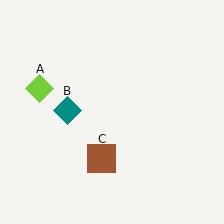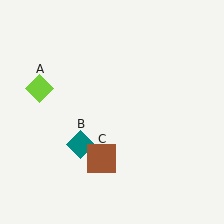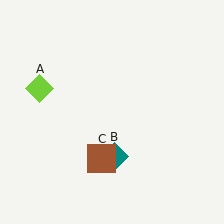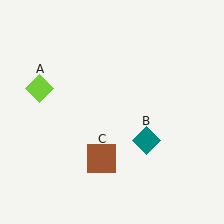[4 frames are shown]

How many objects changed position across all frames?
1 object changed position: teal diamond (object B).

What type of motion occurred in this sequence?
The teal diamond (object B) rotated counterclockwise around the center of the scene.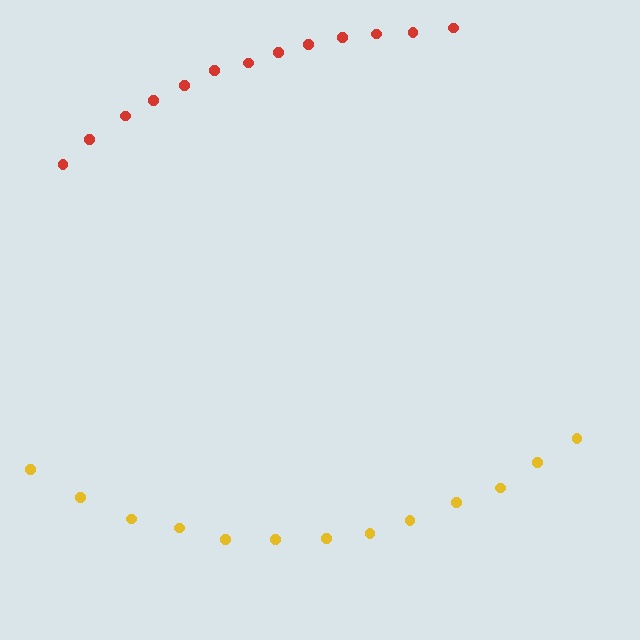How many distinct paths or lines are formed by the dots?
There are 2 distinct paths.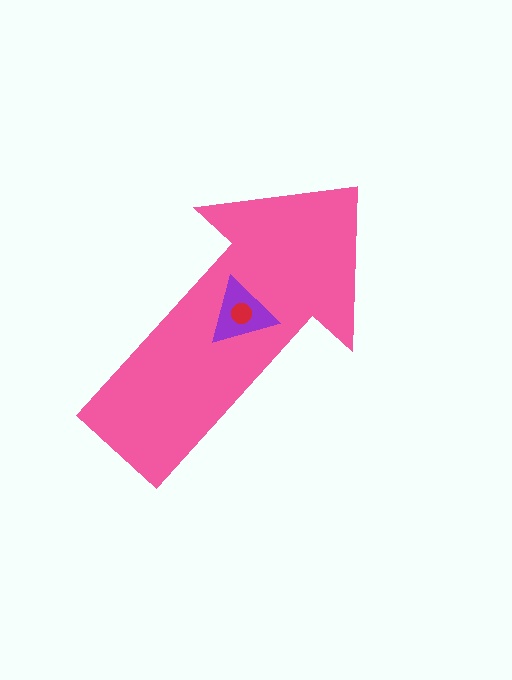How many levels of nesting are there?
3.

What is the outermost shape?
The pink arrow.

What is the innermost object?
The red circle.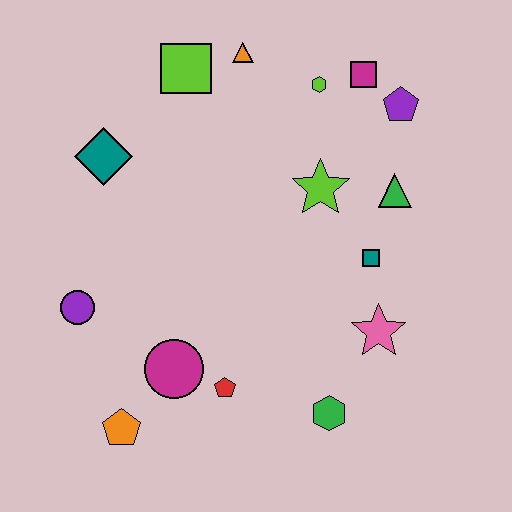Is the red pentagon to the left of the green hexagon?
Yes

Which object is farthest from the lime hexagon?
The orange pentagon is farthest from the lime hexagon.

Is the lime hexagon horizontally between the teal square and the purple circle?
Yes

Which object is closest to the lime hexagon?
The magenta square is closest to the lime hexagon.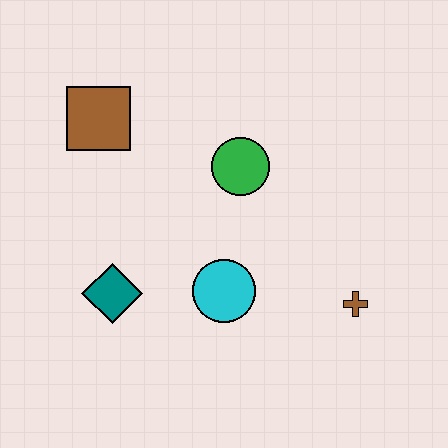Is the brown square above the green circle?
Yes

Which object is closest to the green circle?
The cyan circle is closest to the green circle.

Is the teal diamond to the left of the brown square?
No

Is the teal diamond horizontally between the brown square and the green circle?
Yes